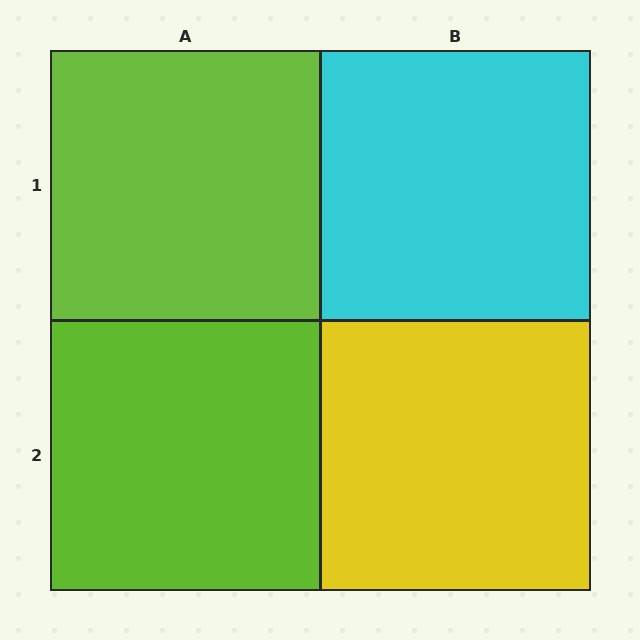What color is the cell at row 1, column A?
Lime.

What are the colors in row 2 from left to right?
Lime, yellow.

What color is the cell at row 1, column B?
Cyan.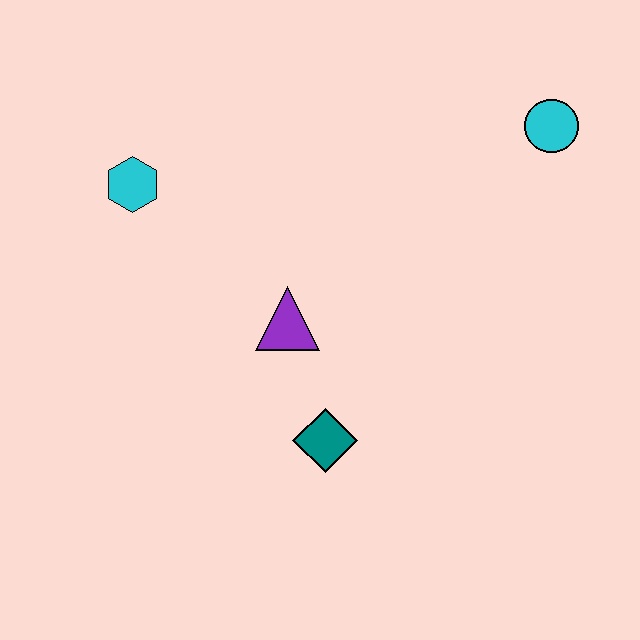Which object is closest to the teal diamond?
The purple triangle is closest to the teal diamond.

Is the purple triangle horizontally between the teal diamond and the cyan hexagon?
Yes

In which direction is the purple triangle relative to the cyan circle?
The purple triangle is to the left of the cyan circle.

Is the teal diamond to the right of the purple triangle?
Yes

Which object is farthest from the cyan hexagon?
The cyan circle is farthest from the cyan hexagon.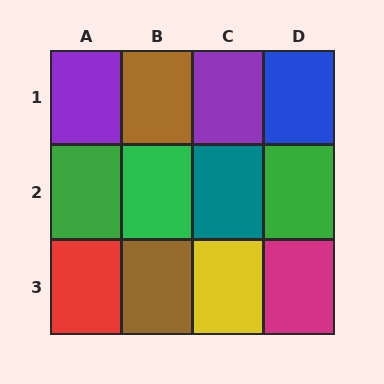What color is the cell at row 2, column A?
Green.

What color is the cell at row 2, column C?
Teal.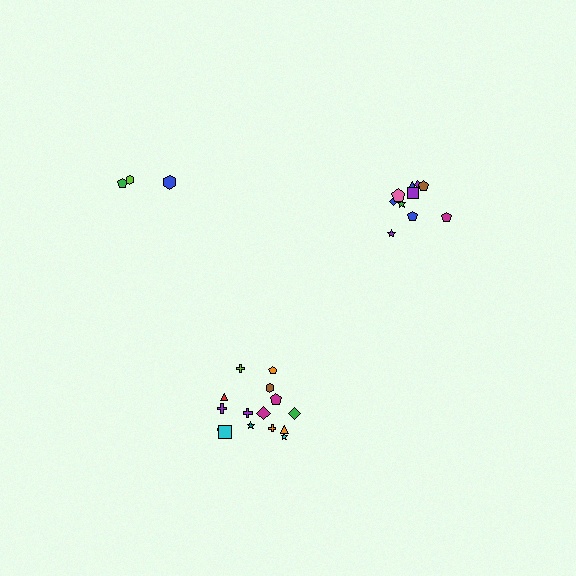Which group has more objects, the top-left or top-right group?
The top-right group.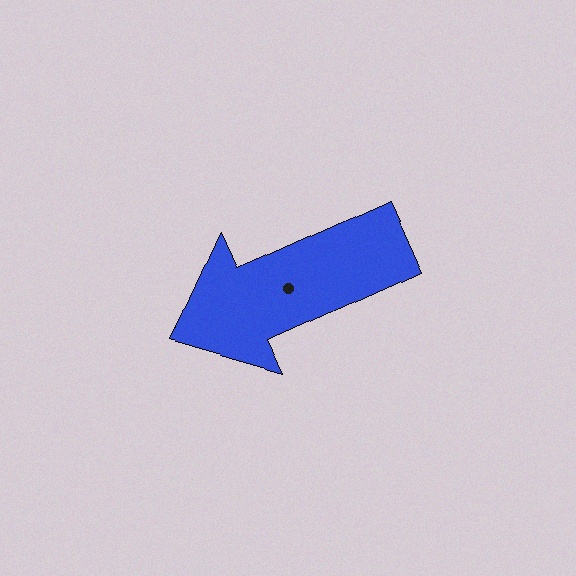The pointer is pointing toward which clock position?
Roughly 8 o'clock.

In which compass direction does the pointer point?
Southwest.